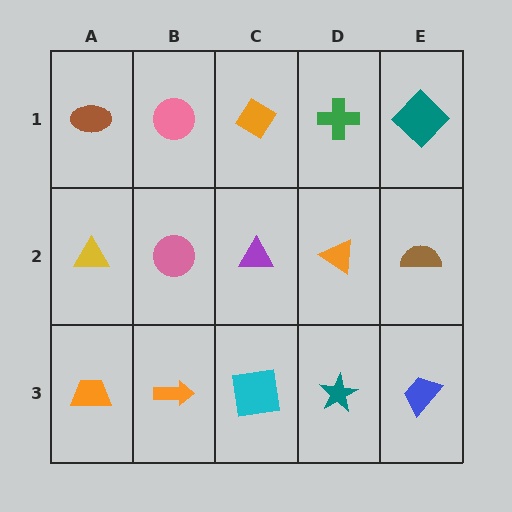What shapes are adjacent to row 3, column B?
A pink circle (row 2, column B), an orange trapezoid (row 3, column A), a cyan square (row 3, column C).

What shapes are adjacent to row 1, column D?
An orange triangle (row 2, column D), an orange diamond (row 1, column C), a teal diamond (row 1, column E).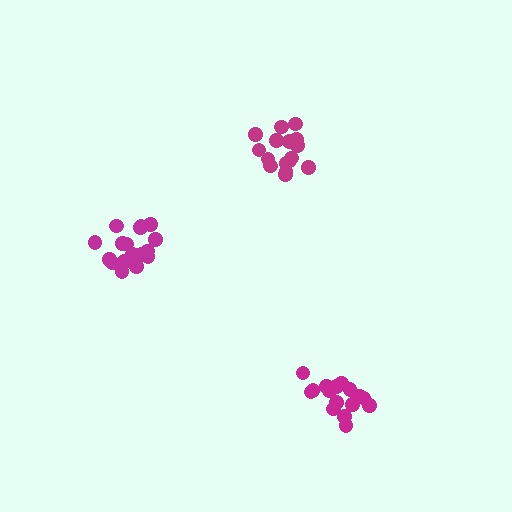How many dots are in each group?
Group 1: 17 dots, Group 2: 16 dots, Group 3: 17 dots (50 total).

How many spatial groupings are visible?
There are 3 spatial groupings.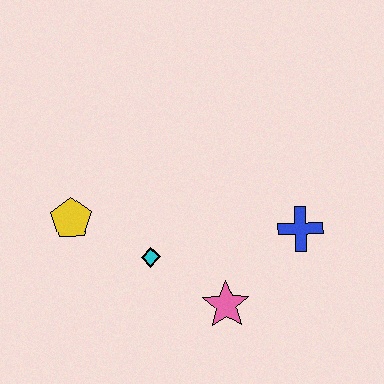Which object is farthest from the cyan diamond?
The blue cross is farthest from the cyan diamond.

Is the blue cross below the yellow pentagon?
Yes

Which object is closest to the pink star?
The cyan diamond is closest to the pink star.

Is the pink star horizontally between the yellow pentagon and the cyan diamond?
No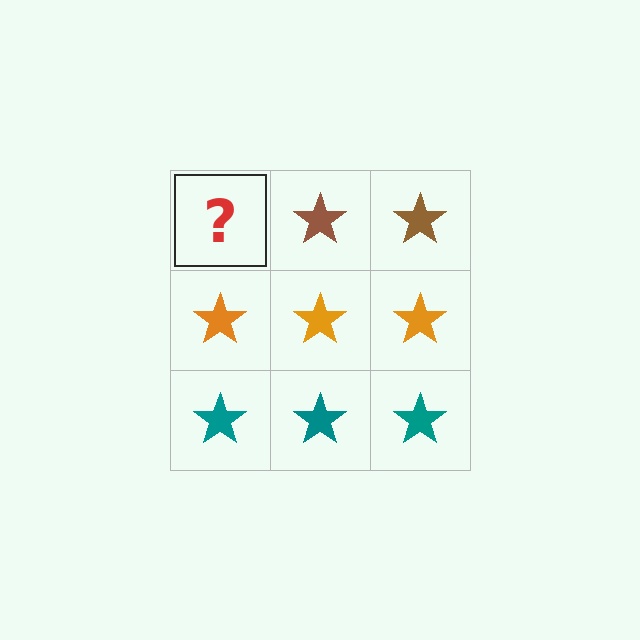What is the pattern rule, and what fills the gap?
The rule is that each row has a consistent color. The gap should be filled with a brown star.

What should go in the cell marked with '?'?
The missing cell should contain a brown star.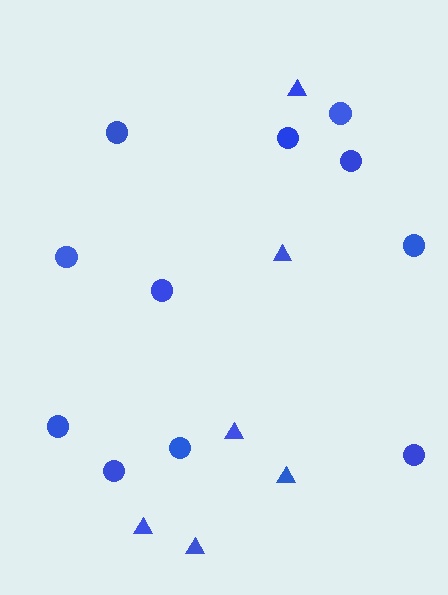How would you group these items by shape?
There are 2 groups: one group of circles (11) and one group of triangles (6).